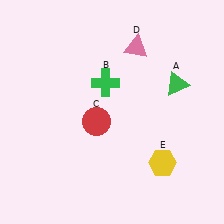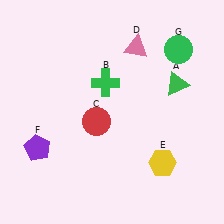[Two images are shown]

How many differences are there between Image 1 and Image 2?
There are 2 differences between the two images.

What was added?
A purple pentagon (F), a green circle (G) were added in Image 2.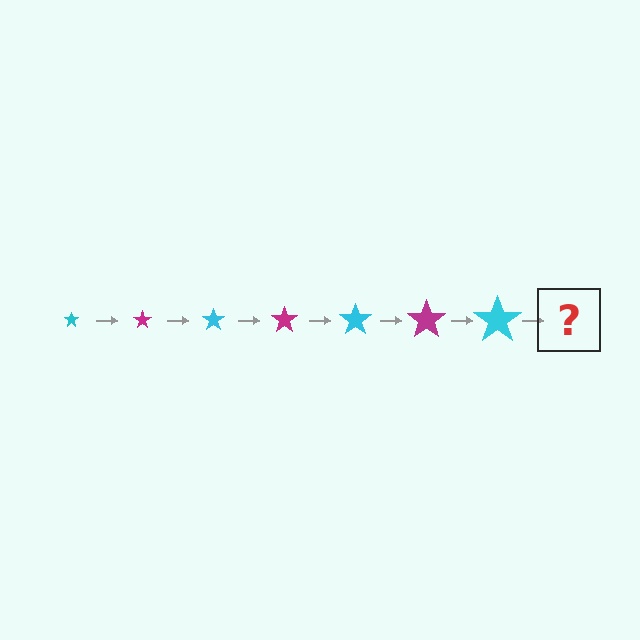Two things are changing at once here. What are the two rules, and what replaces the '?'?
The two rules are that the star grows larger each step and the color cycles through cyan and magenta. The '?' should be a magenta star, larger than the previous one.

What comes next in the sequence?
The next element should be a magenta star, larger than the previous one.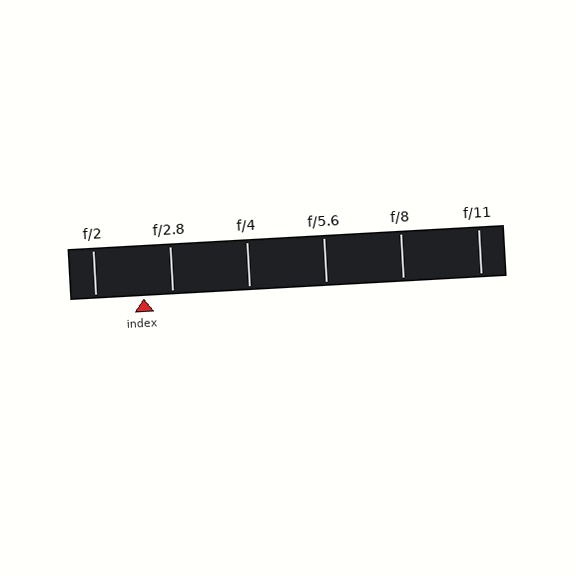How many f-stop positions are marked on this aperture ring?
There are 6 f-stop positions marked.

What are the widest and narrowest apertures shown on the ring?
The widest aperture shown is f/2 and the narrowest is f/11.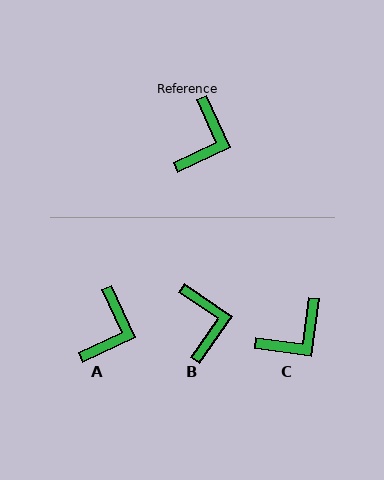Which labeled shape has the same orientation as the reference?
A.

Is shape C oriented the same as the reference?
No, it is off by about 32 degrees.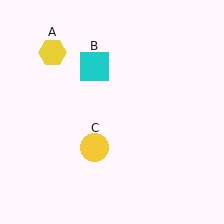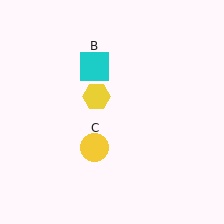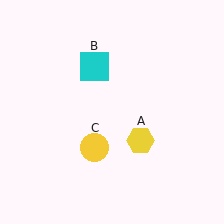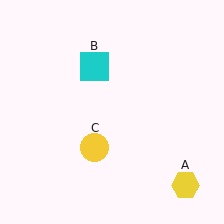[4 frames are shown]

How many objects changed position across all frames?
1 object changed position: yellow hexagon (object A).